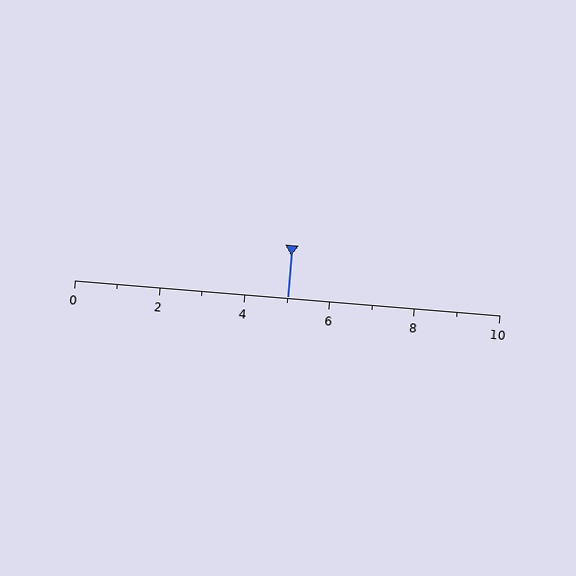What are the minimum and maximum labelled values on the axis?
The axis runs from 0 to 10.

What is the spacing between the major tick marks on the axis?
The major ticks are spaced 2 apart.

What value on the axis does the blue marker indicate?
The marker indicates approximately 5.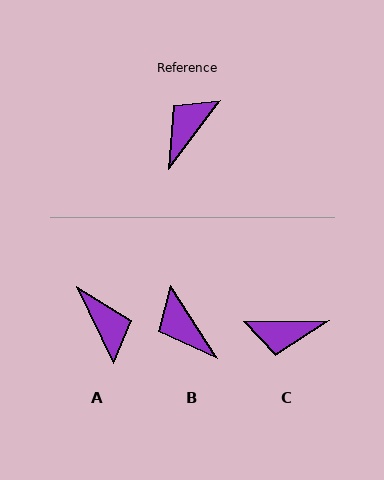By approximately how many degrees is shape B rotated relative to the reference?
Approximately 70 degrees counter-clockwise.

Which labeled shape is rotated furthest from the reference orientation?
C, about 128 degrees away.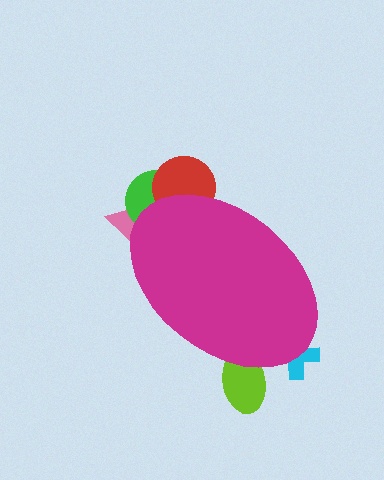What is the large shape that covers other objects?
A magenta ellipse.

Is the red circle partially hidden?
Yes, the red circle is partially hidden behind the magenta ellipse.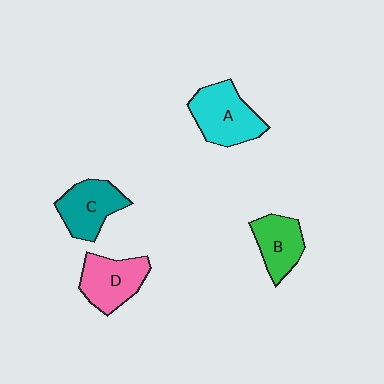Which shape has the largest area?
Shape A (cyan).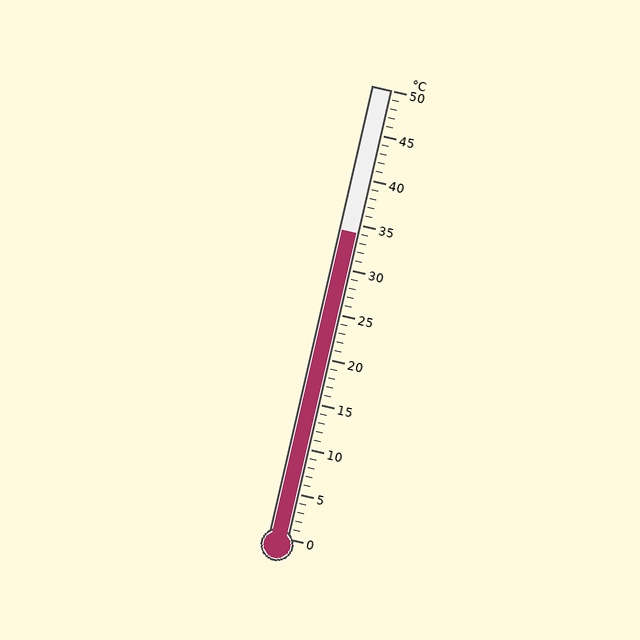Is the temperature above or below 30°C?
The temperature is above 30°C.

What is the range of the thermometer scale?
The thermometer scale ranges from 0°C to 50°C.